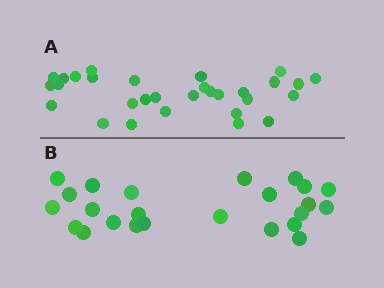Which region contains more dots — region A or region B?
Region A (the top region) has more dots.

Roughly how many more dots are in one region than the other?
Region A has about 6 more dots than region B.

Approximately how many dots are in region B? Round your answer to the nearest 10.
About 20 dots. (The exact count is 24, which rounds to 20.)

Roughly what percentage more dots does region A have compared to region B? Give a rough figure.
About 25% more.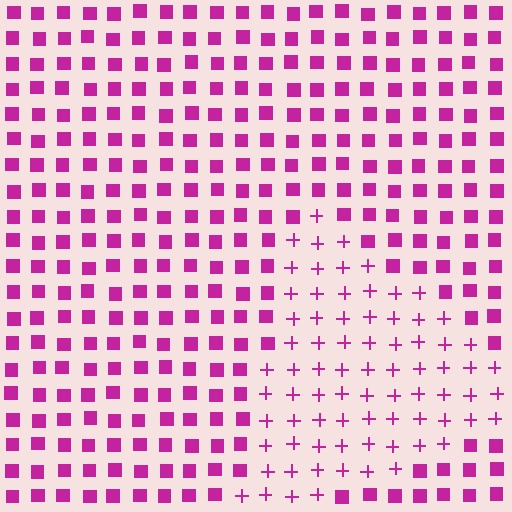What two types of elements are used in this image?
The image uses plus signs inside the triangle region and squares outside it.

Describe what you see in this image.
The image is filled with small magenta elements arranged in a uniform grid. A triangle-shaped region contains plus signs, while the surrounding area contains squares. The boundary is defined purely by the change in element shape.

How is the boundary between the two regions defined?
The boundary is defined by a change in element shape: plus signs inside vs. squares outside. All elements share the same color and spacing.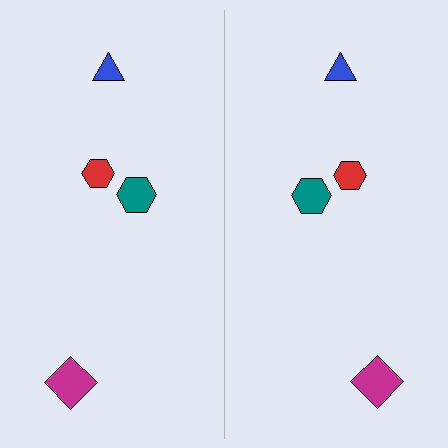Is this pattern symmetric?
Yes, this pattern has bilateral (reflection) symmetry.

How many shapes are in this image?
There are 8 shapes in this image.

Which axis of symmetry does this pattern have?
The pattern has a vertical axis of symmetry running through the center of the image.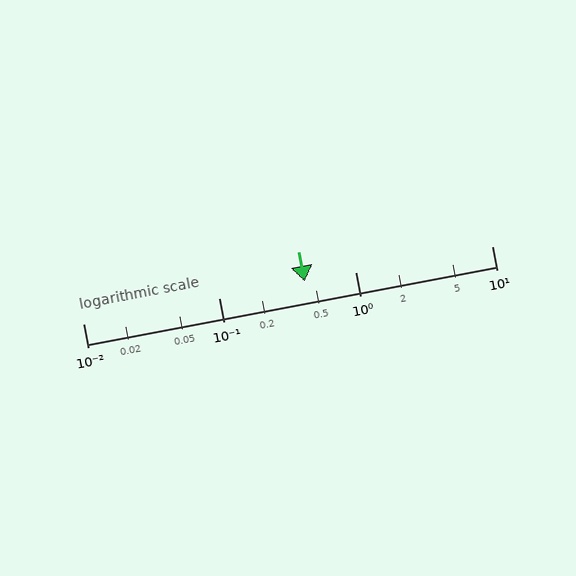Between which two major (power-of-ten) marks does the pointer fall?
The pointer is between 0.1 and 1.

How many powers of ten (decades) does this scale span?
The scale spans 3 decades, from 0.01 to 10.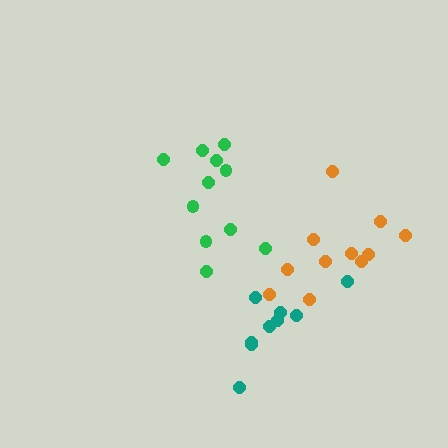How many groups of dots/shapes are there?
There are 3 groups.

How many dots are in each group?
Group 1: 11 dots, Group 2: 9 dots, Group 3: 11 dots (31 total).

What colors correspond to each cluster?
The clusters are colored: green, teal, orange.